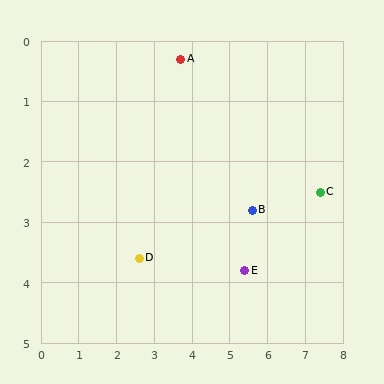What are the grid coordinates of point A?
Point A is at approximately (3.7, 0.3).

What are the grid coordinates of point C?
Point C is at approximately (7.4, 2.5).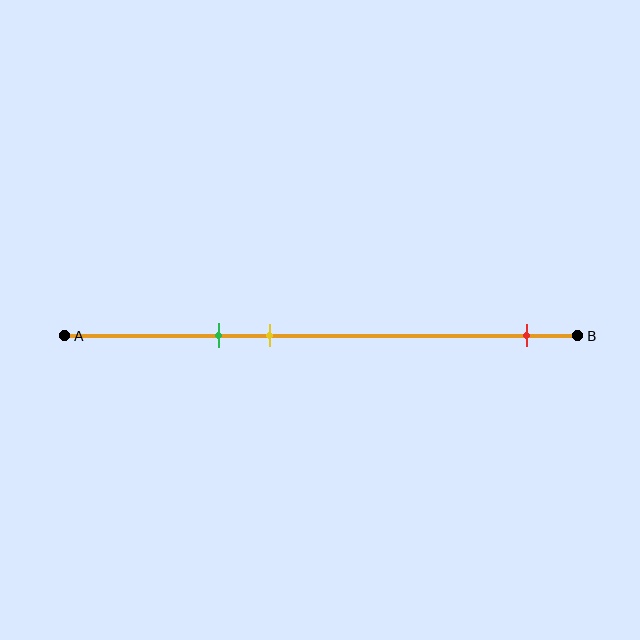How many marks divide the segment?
There are 3 marks dividing the segment.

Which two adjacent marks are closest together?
The green and yellow marks are the closest adjacent pair.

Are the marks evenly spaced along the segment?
No, the marks are not evenly spaced.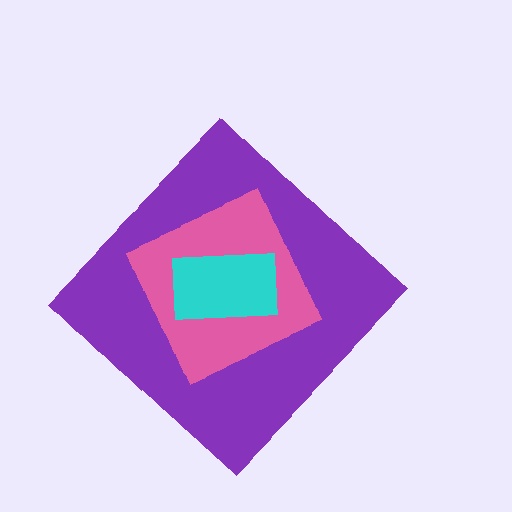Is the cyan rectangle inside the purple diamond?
Yes.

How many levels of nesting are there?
3.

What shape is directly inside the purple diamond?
The pink square.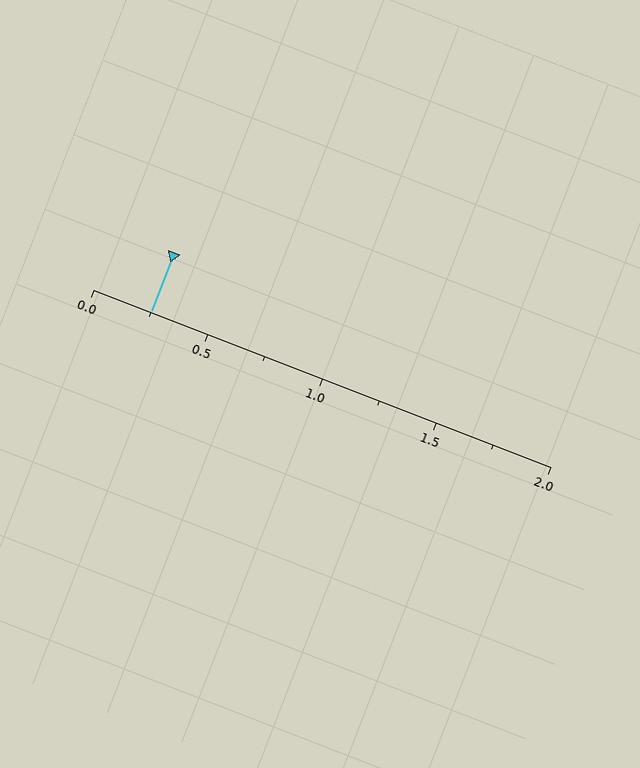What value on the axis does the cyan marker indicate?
The marker indicates approximately 0.25.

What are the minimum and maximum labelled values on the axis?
The axis runs from 0.0 to 2.0.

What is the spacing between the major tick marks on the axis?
The major ticks are spaced 0.5 apart.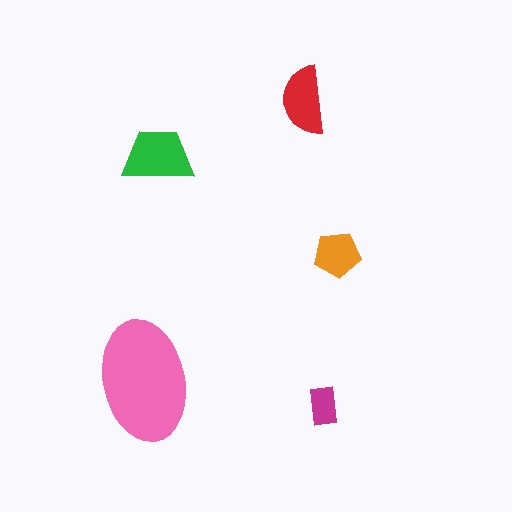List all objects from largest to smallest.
The pink ellipse, the green trapezoid, the red semicircle, the orange pentagon, the magenta rectangle.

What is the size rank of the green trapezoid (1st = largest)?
2nd.